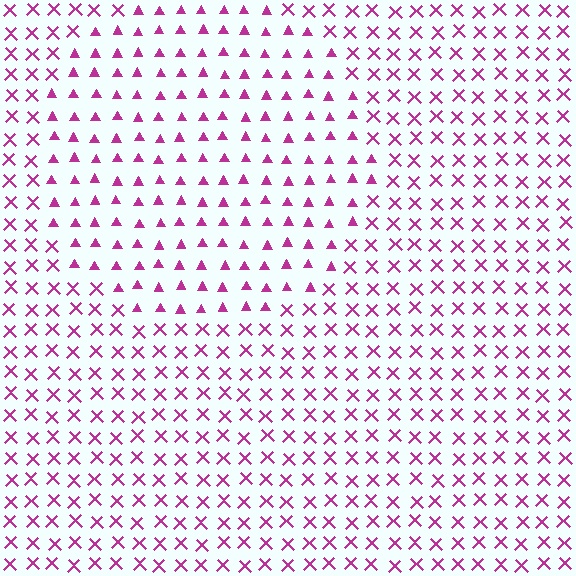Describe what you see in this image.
The image is filled with small magenta elements arranged in a uniform grid. A circle-shaped region contains triangles, while the surrounding area contains X marks. The boundary is defined purely by the change in element shape.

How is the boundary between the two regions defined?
The boundary is defined by a change in element shape: triangles inside vs. X marks outside. All elements share the same color and spacing.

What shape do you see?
I see a circle.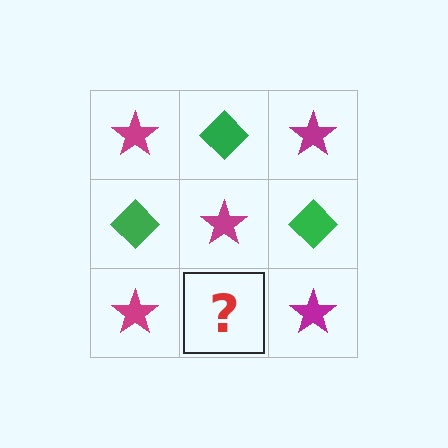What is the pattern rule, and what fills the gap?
The rule is that it alternates magenta star and green diamond in a checkerboard pattern. The gap should be filled with a green diamond.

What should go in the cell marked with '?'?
The missing cell should contain a green diamond.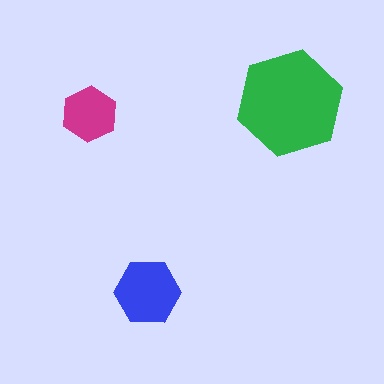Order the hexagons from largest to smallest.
the green one, the blue one, the magenta one.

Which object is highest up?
The green hexagon is topmost.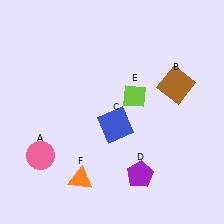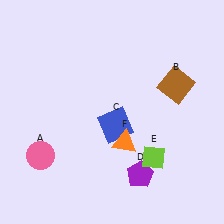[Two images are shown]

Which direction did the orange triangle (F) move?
The orange triangle (F) moved right.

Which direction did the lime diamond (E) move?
The lime diamond (E) moved down.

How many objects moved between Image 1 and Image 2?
2 objects moved between the two images.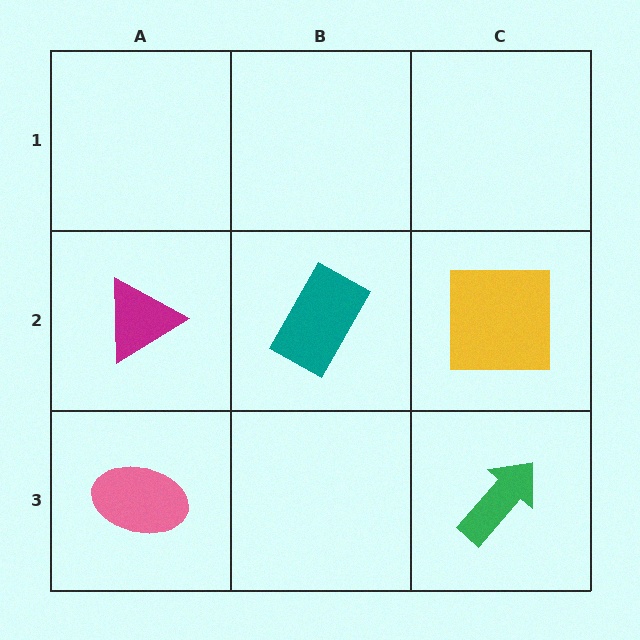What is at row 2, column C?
A yellow square.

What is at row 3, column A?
A pink ellipse.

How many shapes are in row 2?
3 shapes.